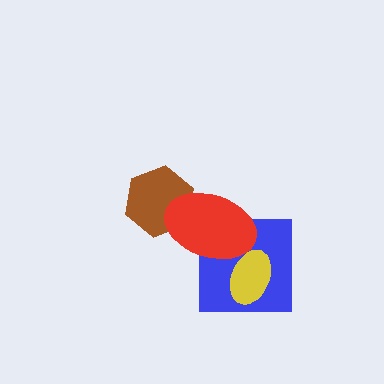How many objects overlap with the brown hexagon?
1 object overlaps with the brown hexagon.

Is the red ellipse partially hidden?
No, no other shape covers it.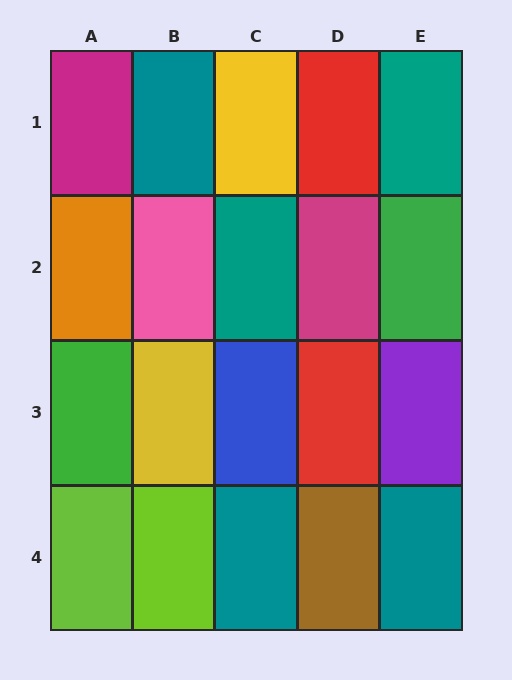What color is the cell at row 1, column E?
Teal.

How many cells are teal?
5 cells are teal.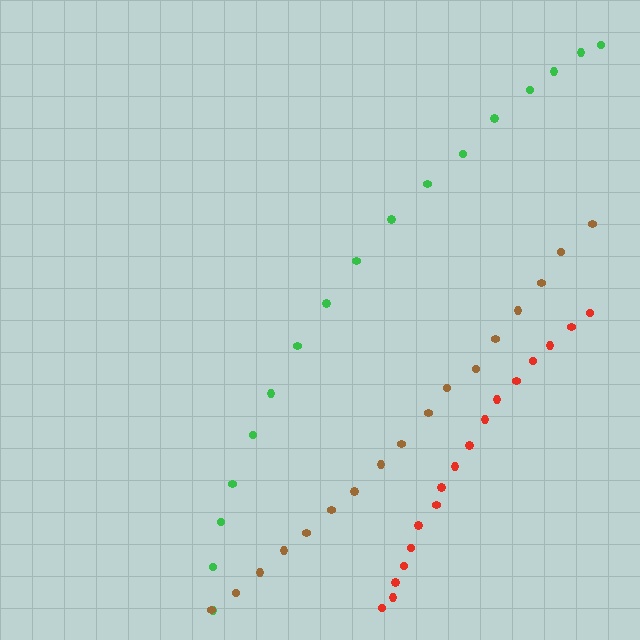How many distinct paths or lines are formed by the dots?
There are 3 distinct paths.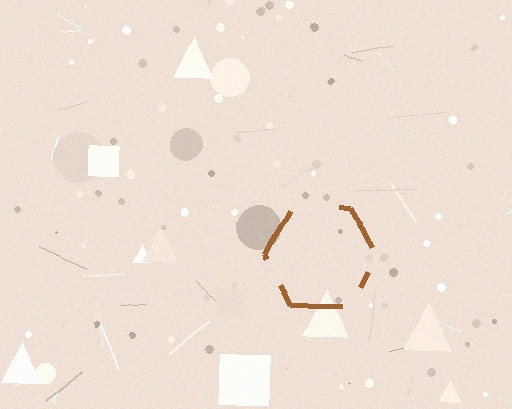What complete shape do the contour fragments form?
The contour fragments form a hexagon.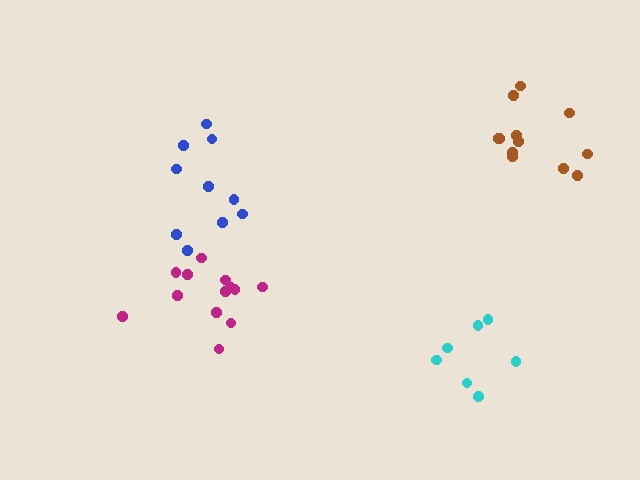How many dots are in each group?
Group 1: 12 dots, Group 2: 13 dots, Group 3: 7 dots, Group 4: 10 dots (42 total).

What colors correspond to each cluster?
The clusters are colored: brown, magenta, cyan, blue.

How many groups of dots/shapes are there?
There are 4 groups.